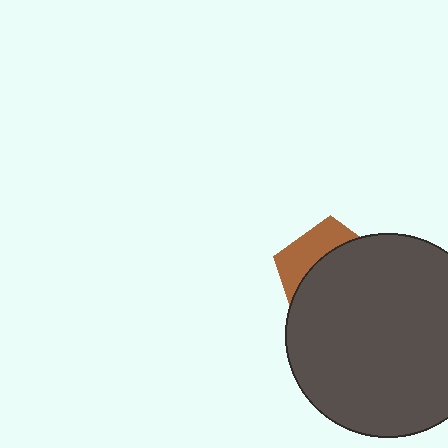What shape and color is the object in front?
The object in front is a dark gray circle.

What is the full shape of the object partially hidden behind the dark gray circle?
The partially hidden object is a brown pentagon.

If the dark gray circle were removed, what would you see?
You would see the complete brown pentagon.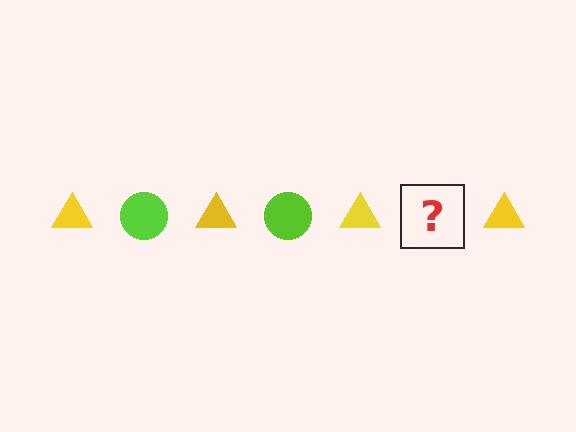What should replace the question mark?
The question mark should be replaced with a lime circle.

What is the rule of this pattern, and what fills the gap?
The rule is that the pattern alternates between yellow triangle and lime circle. The gap should be filled with a lime circle.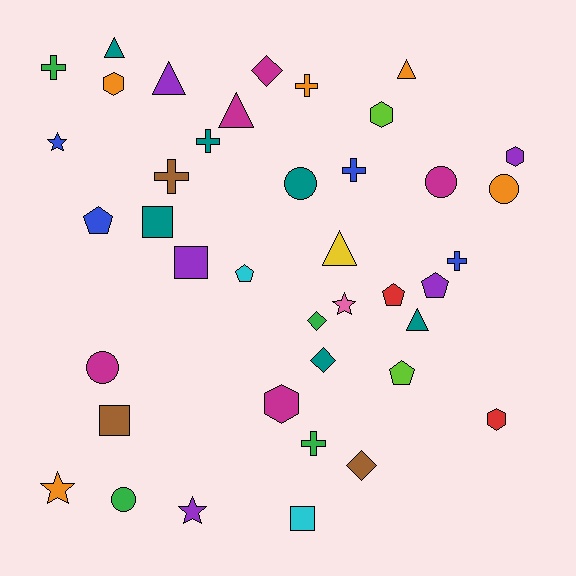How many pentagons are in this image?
There are 5 pentagons.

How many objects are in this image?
There are 40 objects.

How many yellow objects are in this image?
There is 1 yellow object.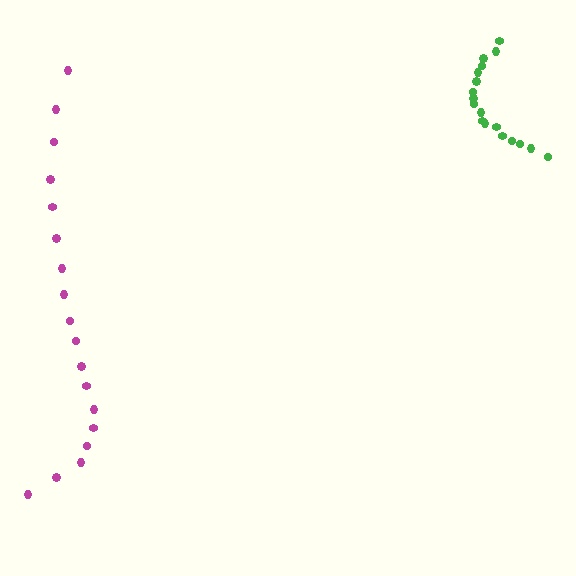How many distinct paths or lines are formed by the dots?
There are 2 distinct paths.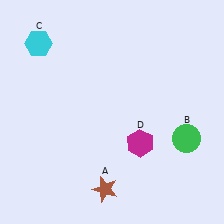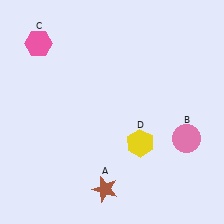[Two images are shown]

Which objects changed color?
B changed from green to pink. C changed from cyan to pink. D changed from magenta to yellow.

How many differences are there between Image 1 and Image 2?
There are 3 differences between the two images.